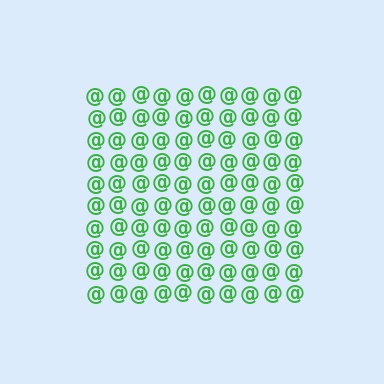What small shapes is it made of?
It is made of small at signs.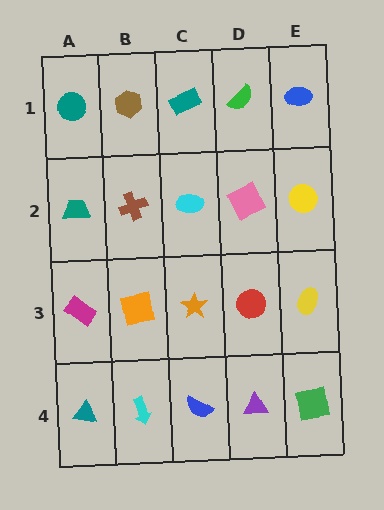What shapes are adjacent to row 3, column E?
A yellow circle (row 2, column E), a green square (row 4, column E), a red circle (row 3, column D).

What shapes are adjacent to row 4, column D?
A red circle (row 3, column D), a blue semicircle (row 4, column C), a green square (row 4, column E).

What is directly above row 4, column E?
A yellow ellipse.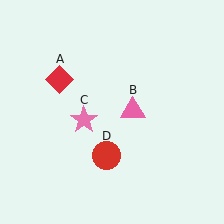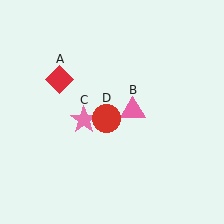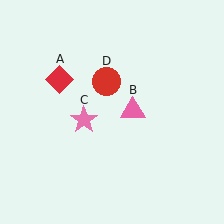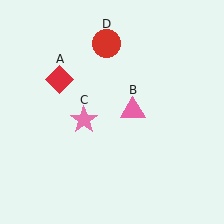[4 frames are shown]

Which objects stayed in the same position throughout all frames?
Red diamond (object A) and pink triangle (object B) and pink star (object C) remained stationary.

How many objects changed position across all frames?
1 object changed position: red circle (object D).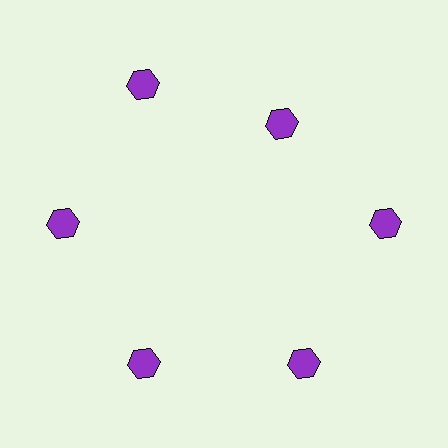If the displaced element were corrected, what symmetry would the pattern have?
It would have 6-fold rotational symmetry — the pattern would map onto itself every 60 degrees.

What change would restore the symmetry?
The symmetry would be restored by moving it outward, back onto the ring so that all 6 hexagons sit at equal angles and equal distance from the center.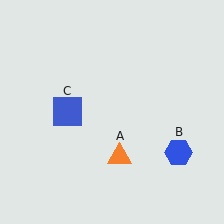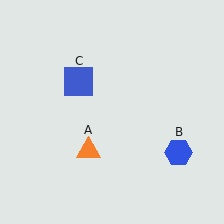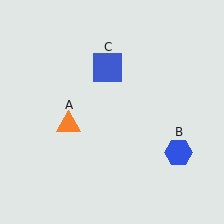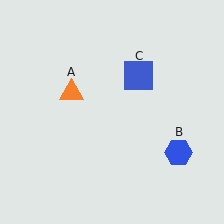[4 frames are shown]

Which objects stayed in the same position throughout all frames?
Blue hexagon (object B) remained stationary.